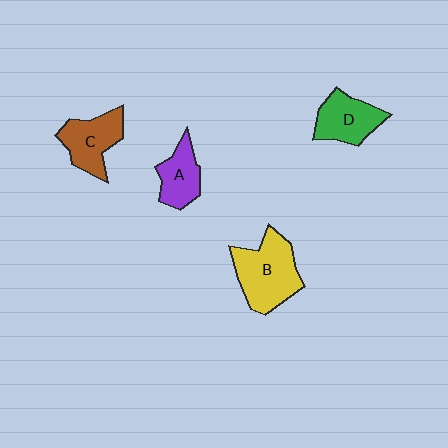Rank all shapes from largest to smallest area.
From largest to smallest: B (yellow), C (brown), D (green), A (purple).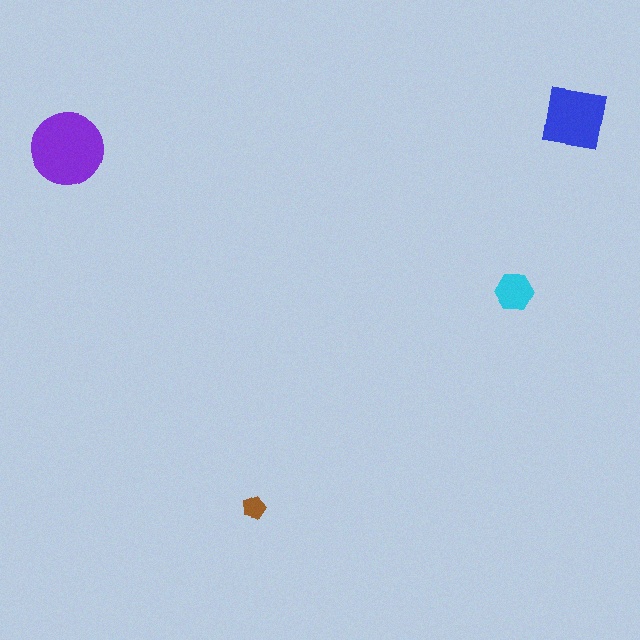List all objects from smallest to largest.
The brown pentagon, the cyan hexagon, the blue square, the purple circle.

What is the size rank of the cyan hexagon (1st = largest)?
3rd.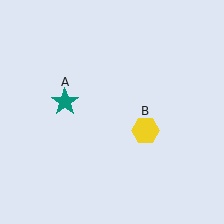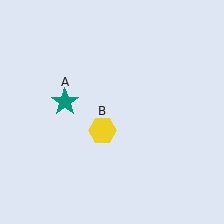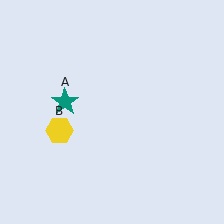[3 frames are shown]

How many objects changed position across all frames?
1 object changed position: yellow hexagon (object B).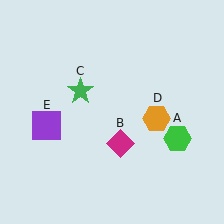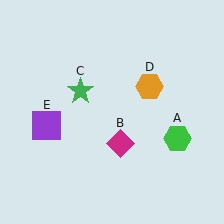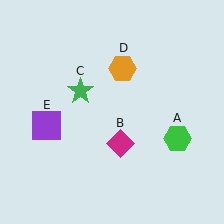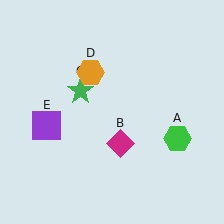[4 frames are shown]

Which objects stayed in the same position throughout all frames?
Green hexagon (object A) and magenta diamond (object B) and green star (object C) and purple square (object E) remained stationary.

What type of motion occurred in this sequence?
The orange hexagon (object D) rotated counterclockwise around the center of the scene.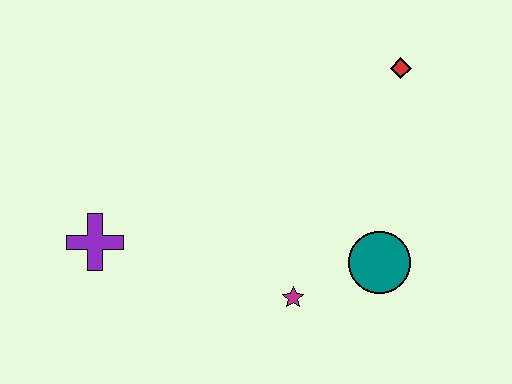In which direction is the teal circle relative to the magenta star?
The teal circle is to the right of the magenta star.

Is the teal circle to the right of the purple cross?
Yes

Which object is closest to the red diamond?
The teal circle is closest to the red diamond.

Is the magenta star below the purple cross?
Yes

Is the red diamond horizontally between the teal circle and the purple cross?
No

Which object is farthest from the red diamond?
The purple cross is farthest from the red diamond.